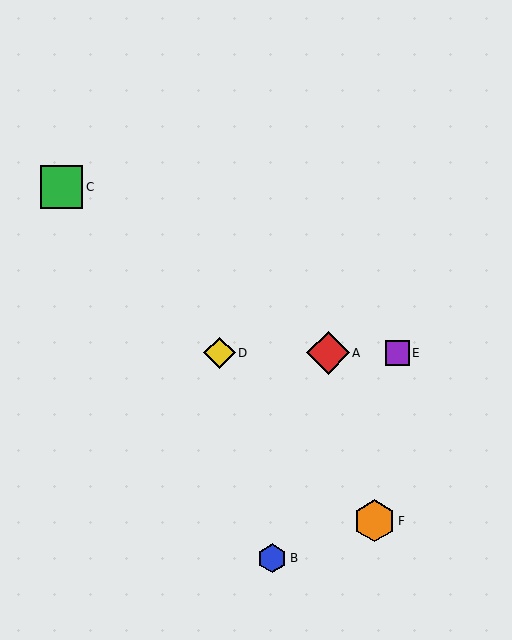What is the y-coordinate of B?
Object B is at y≈558.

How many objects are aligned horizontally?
3 objects (A, D, E) are aligned horizontally.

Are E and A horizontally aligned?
Yes, both are at y≈353.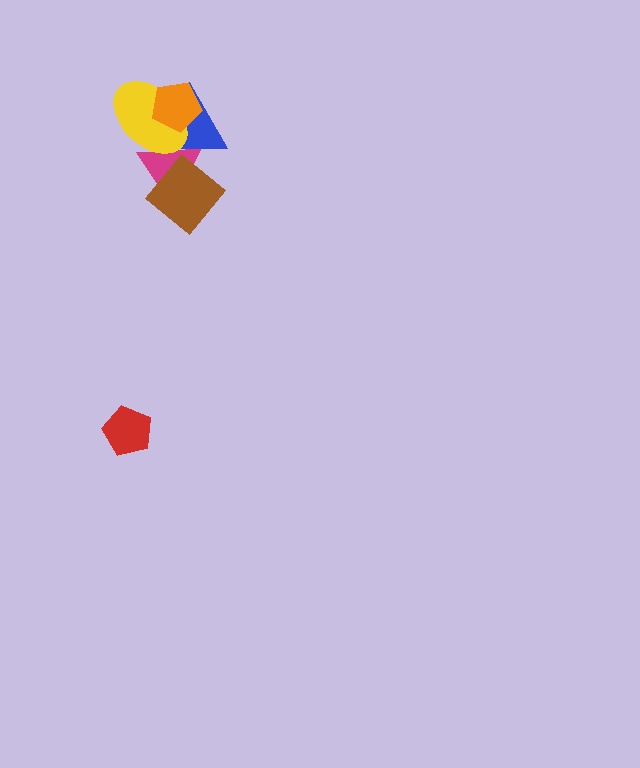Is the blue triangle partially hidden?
Yes, it is partially covered by another shape.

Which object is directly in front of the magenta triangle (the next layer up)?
The blue triangle is directly in front of the magenta triangle.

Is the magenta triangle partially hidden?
Yes, it is partially covered by another shape.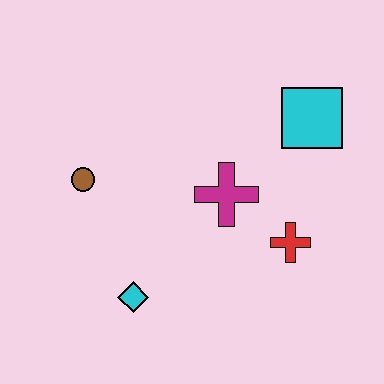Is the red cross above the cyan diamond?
Yes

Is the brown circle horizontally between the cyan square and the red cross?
No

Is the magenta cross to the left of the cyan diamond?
No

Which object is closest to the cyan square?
The magenta cross is closest to the cyan square.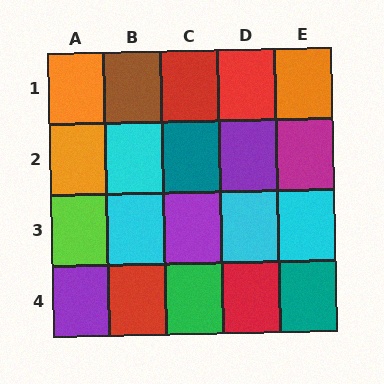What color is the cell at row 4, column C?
Green.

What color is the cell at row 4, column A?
Purple.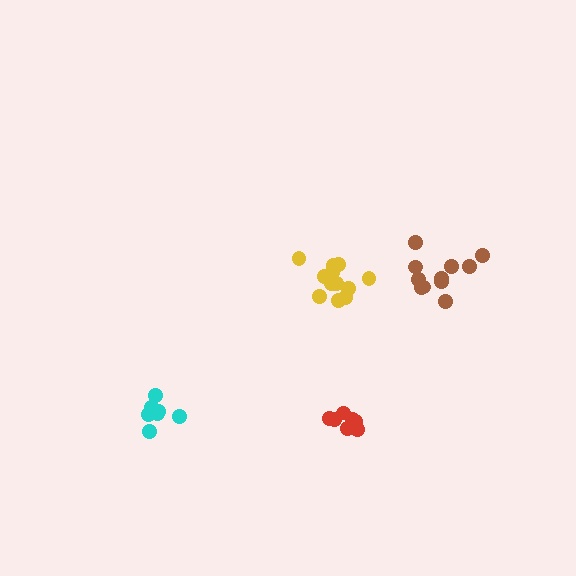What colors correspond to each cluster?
The clusters are colored: red, cyan, yellow, brown.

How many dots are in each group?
Group 1: 7 dots, Group 2: 7 dots, Group 3: 12 dots, Group 4: 11 dots (37 total).